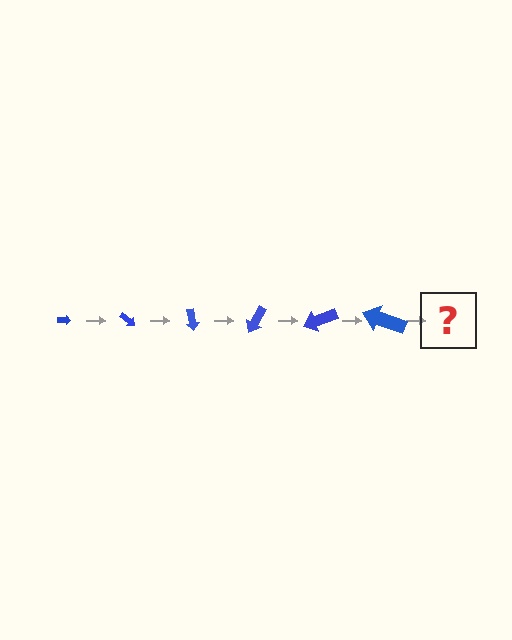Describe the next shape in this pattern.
It should be an arrow, larger than the previous one and rotated 240 degrees from the start.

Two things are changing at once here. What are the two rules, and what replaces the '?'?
The two rules are that the arrow grows larger each step and it rotates 40 degrees each step. The '?' should be an arrow, larger than the previous one and rotated 240 degrees from the start.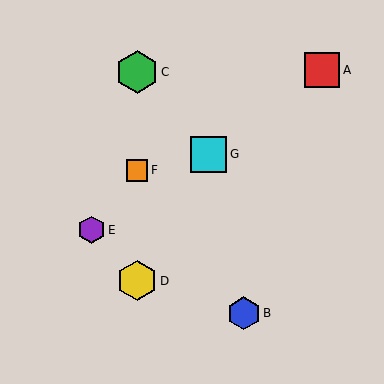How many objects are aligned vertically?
3 objects (C, D, F) are aligned vertically.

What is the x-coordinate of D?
Object D is at x≈137.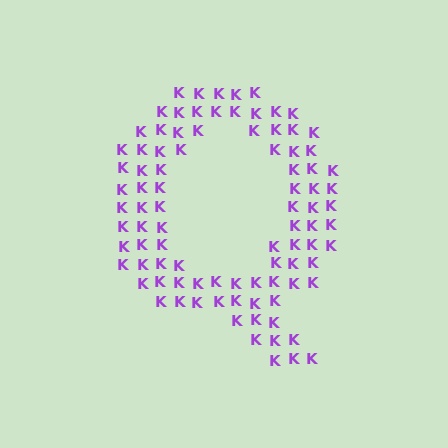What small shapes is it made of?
It is made of small letter K's.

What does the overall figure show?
The overall figure shows the letter Q.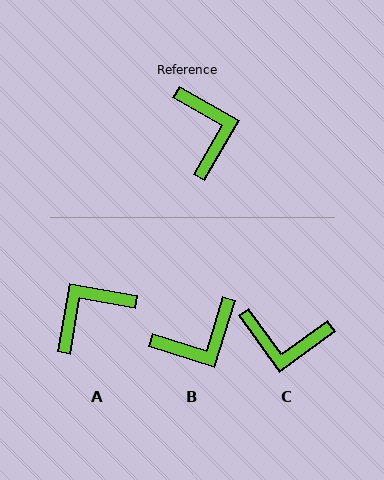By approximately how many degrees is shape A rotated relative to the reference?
Approximately 110 degrees counter-clockwise.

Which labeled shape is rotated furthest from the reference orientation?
C, about 114 degrees away.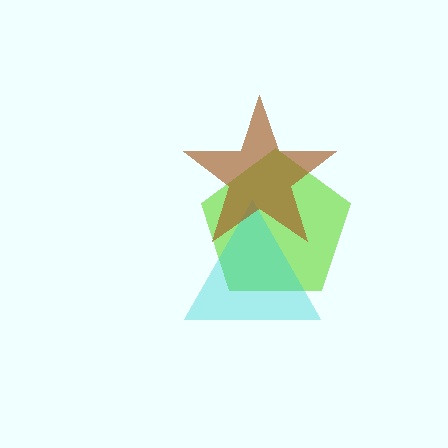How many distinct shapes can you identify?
There are 3 distinct shapes: a lime pentagon, a cyan triangle, a brown star.